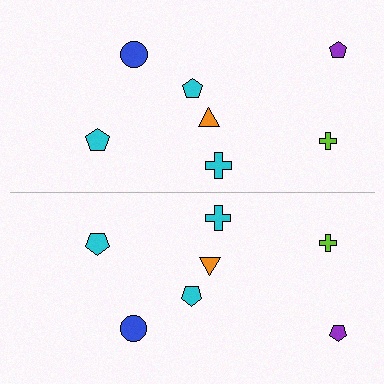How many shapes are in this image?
There are 14 shapes in this image.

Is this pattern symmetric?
Yes, this pattern has bilateral (reflection) symmetry.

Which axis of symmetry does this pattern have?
The pattern has a horizontal axis of symmetry running through the center of the image.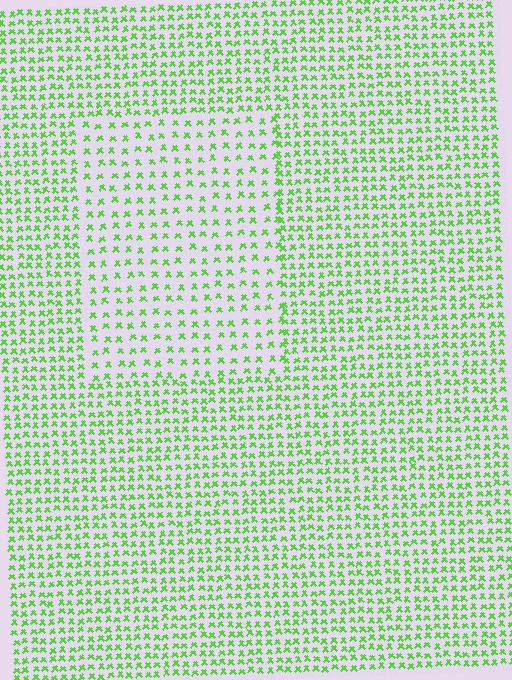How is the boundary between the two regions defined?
The boundary is defined by a change in element density (approximately 1.8x ratio). All elements are the same color, size, and shape.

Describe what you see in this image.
The image contains small lime elements arranged at two different densities. A rectangle-shaped region is visible where the elements are less densely packed than the surrounding area.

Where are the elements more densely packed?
The elements are more densely packed outside the rectangle boundary.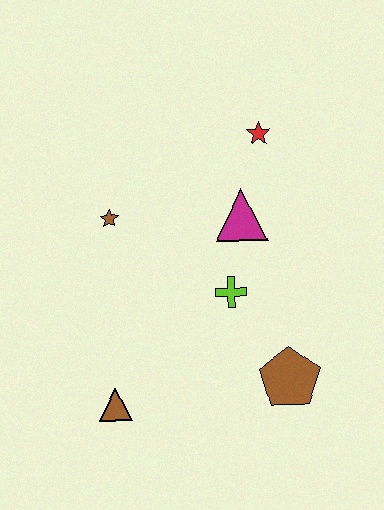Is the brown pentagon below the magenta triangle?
Yes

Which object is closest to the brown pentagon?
The lime cross is closest to the brown pentagon.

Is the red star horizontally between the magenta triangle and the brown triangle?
No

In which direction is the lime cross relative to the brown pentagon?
The lime cross is above the brown pentagon.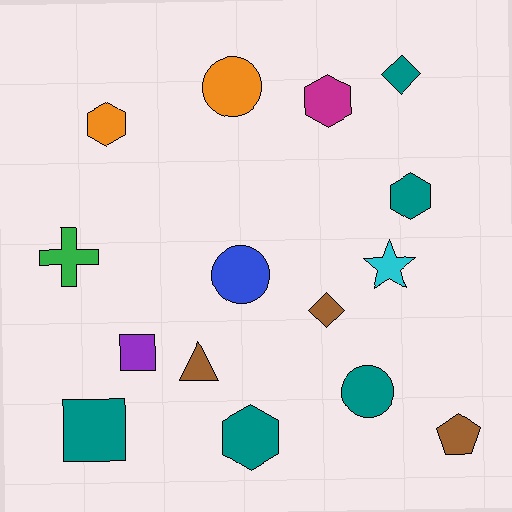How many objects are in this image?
There are 15 objects.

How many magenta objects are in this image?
There is 1 magenta object.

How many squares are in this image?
There are 2 squares.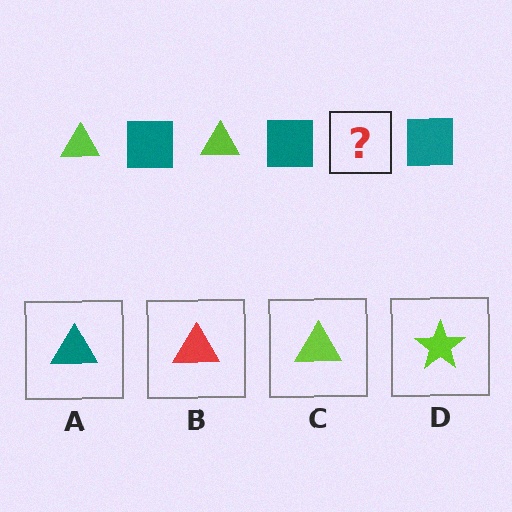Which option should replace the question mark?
Option C.